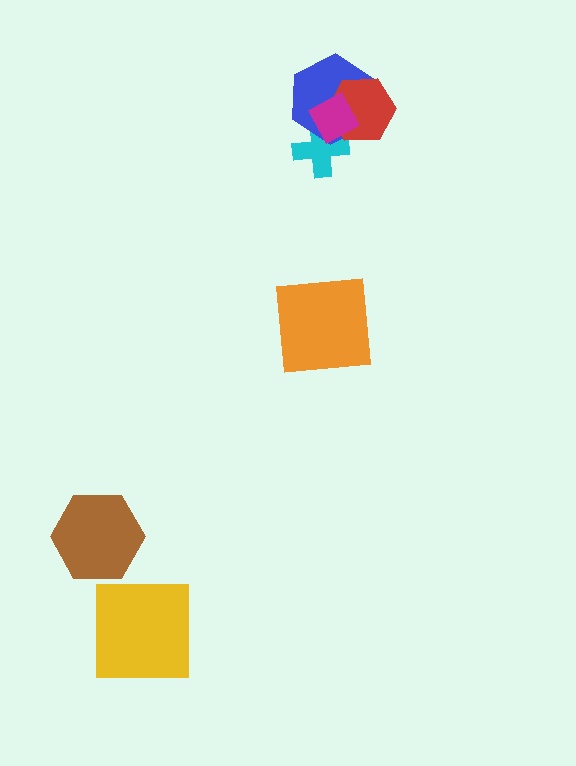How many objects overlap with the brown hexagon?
0 objects overlap with the brown hexagon.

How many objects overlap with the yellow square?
0 objects overlap with the yellow square.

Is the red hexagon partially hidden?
Yes, it is partially covered by another shape.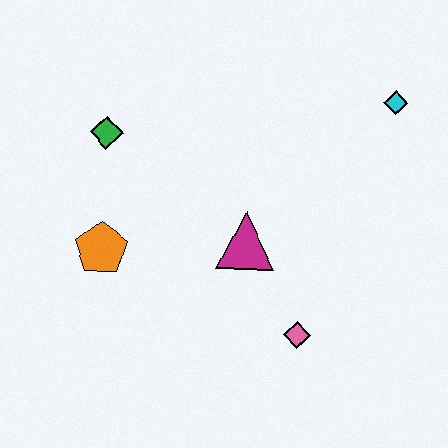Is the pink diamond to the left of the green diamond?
No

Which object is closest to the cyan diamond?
The magenta triangle is closest to the cyan diamond.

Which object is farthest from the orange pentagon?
The cyan diamond is farthest from the orange pentagon.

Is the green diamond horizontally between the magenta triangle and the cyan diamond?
No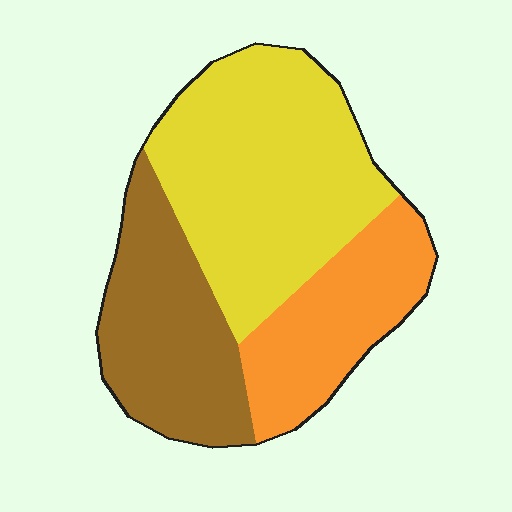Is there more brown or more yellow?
Yellow.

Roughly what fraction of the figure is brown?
Brown takes up about one quarter (1/4) of the figure.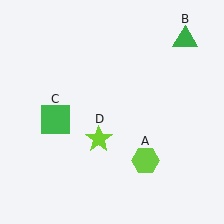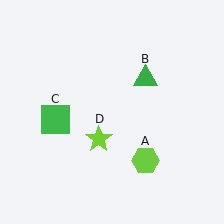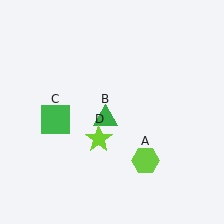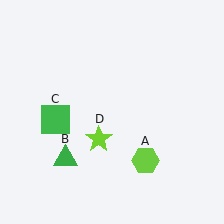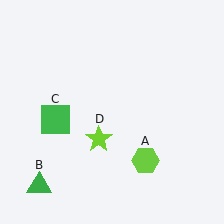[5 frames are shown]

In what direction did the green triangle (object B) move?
The green triangle (object B) moved down and to the left.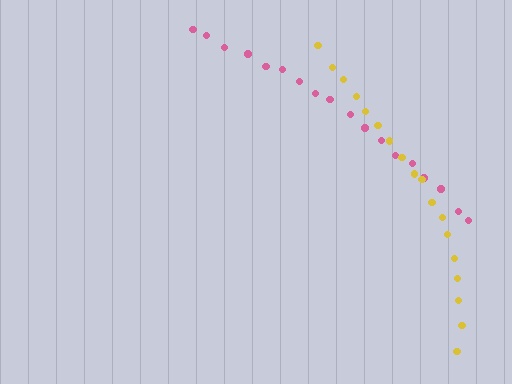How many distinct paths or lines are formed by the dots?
There are 2 distinct paths.